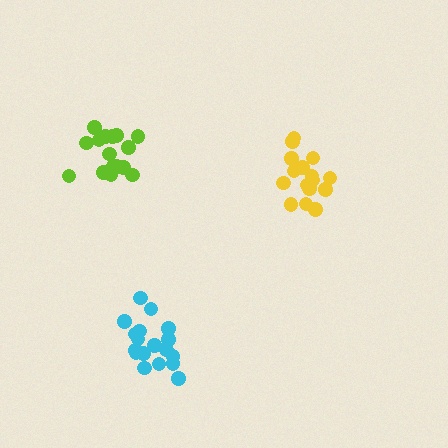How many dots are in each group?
Group 1: 17 dots, Group 2: 18 dots, Group 3: 16 dots (51 total).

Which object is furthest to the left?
The lime cluster is leftmost.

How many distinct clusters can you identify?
There are 3 distinct clusters.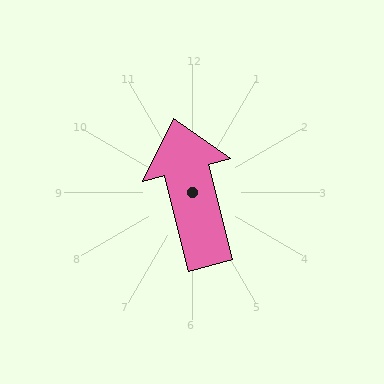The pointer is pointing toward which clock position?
Roughly 12 o'clock.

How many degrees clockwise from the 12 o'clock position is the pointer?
Approximately 346 degrees.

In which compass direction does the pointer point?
North.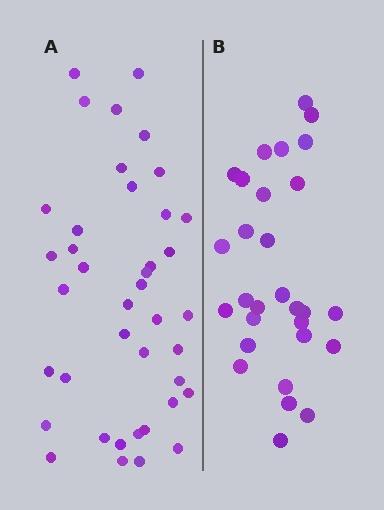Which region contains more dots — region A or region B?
Region A (the left region) has more dots.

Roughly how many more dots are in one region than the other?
Region A has roughly 12 or so more dots than region B.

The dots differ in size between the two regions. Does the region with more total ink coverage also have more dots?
No. Region B has more total ink coverage because its dots are larger, but region A actually contains more individual dots. Total area can be misleading — the number of items is what matters here.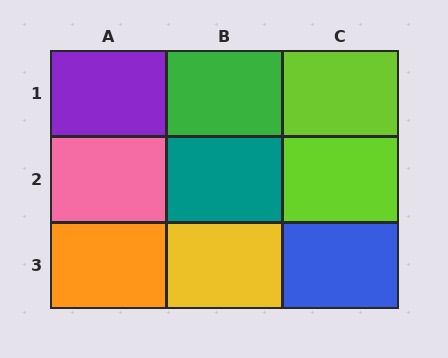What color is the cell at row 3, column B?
Yellow.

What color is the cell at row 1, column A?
Purple.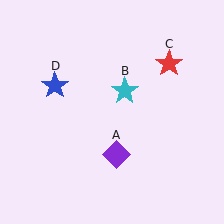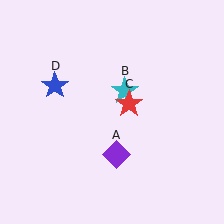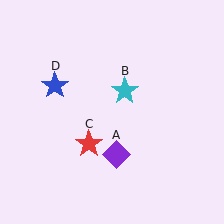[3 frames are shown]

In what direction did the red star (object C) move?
The red star (object C) moved down and to the left.